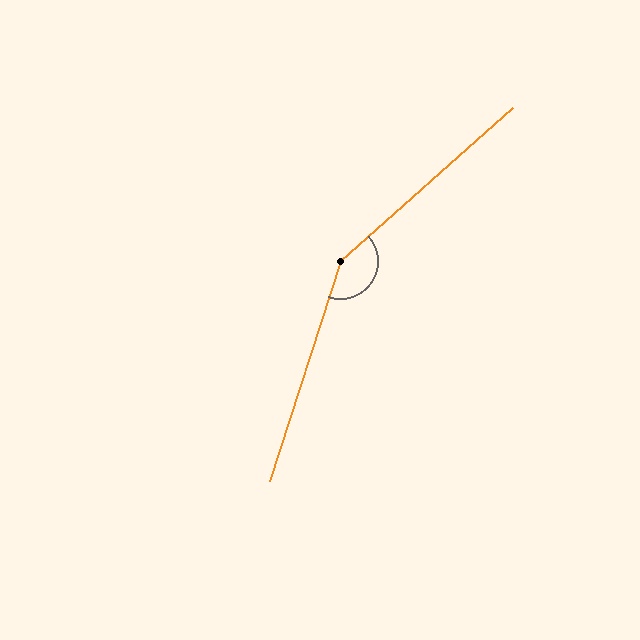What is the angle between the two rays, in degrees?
Approximately 150 degrees.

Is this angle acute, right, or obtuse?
It is obtuse.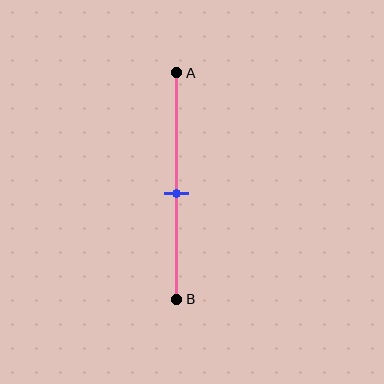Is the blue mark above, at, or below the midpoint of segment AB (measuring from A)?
The blue mark is below the midpoint of segment AB.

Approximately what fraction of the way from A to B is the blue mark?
The blue mark is approximately 55% of the way from A to B.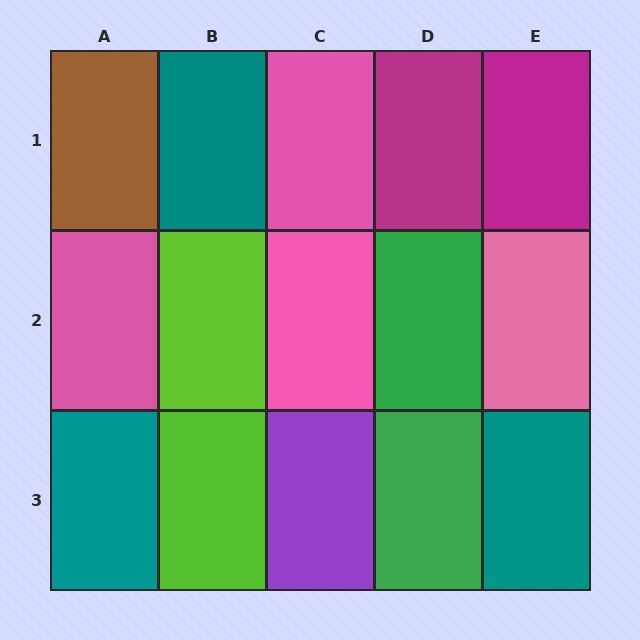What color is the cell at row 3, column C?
Purple.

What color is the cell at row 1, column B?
Teal.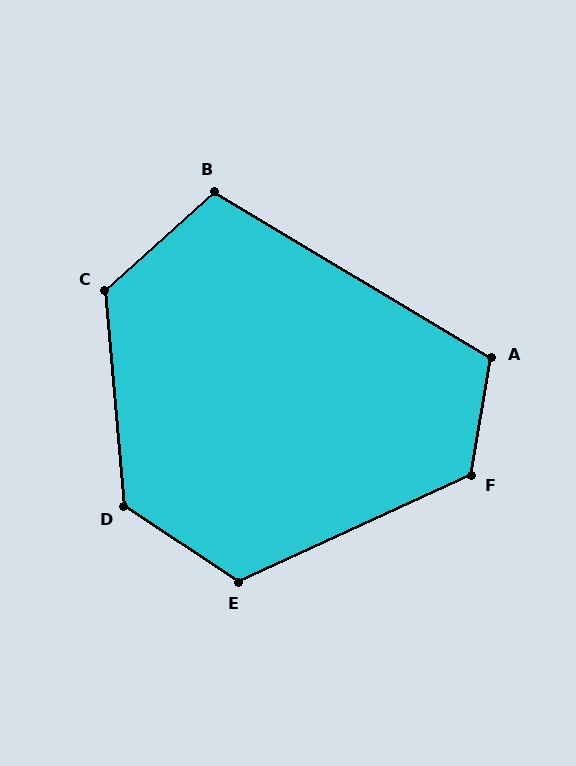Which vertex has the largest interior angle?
D, at approximately 129 degrees.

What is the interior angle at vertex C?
Approximately 127 degrees (obtuse).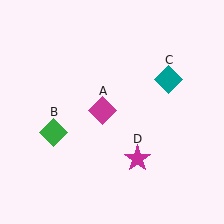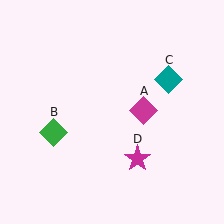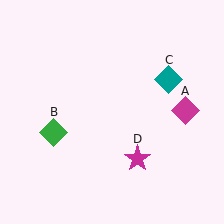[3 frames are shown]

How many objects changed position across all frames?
1 object changed position: magenta diamond (object A).